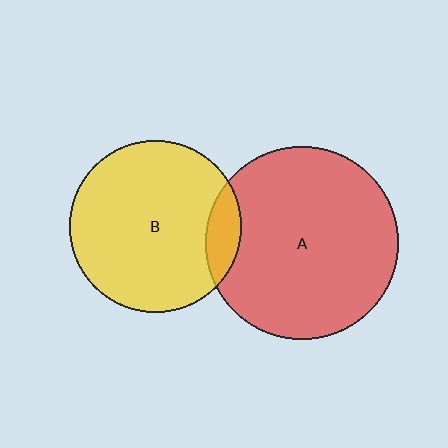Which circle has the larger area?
Circle A (red).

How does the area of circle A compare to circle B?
Approximately 1.2 times.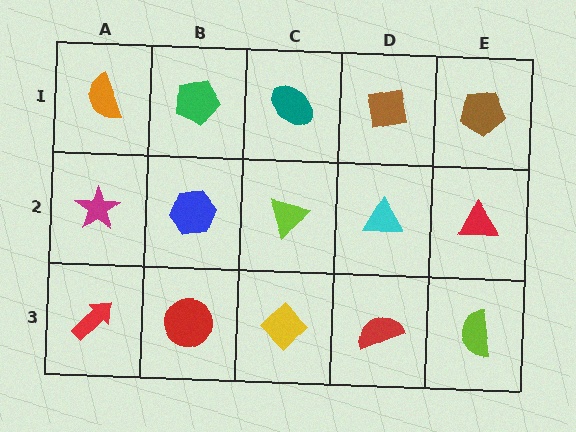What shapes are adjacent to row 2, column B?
A green pentagon (row 1, column B), a red circle (row 3, column B), a magenta star (row 2, column A), a lime triangle (row 2, column C).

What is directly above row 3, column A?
A magenta star.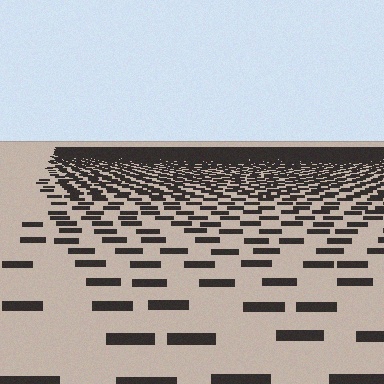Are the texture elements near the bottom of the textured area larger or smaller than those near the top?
Larger. Near the bottom, elements are closer to the viewer and appear at a bigger on-screen size.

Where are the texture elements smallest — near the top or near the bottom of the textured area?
Near the top.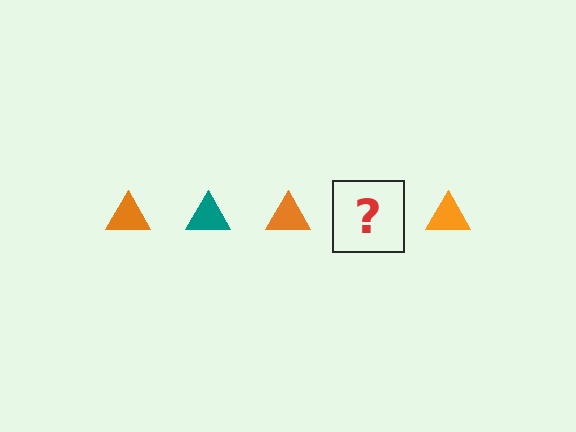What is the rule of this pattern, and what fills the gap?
The rule is that the pattern cycles through orange, teal triangles. The gap should be filled with a teal triangle.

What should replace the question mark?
The question mark should be replaced with a teal triangle.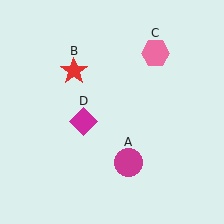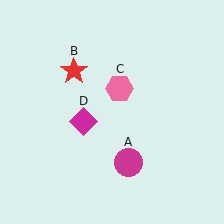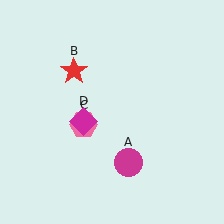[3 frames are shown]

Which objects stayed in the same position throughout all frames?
Magenta circle (object A) and red star (object B) and magenta diamond (object D) remained stationary.